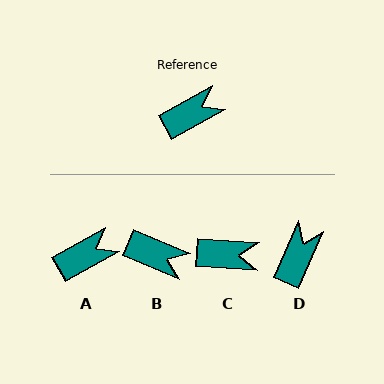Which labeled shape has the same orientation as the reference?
A.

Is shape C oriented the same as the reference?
No, it is off by about 33 degrees.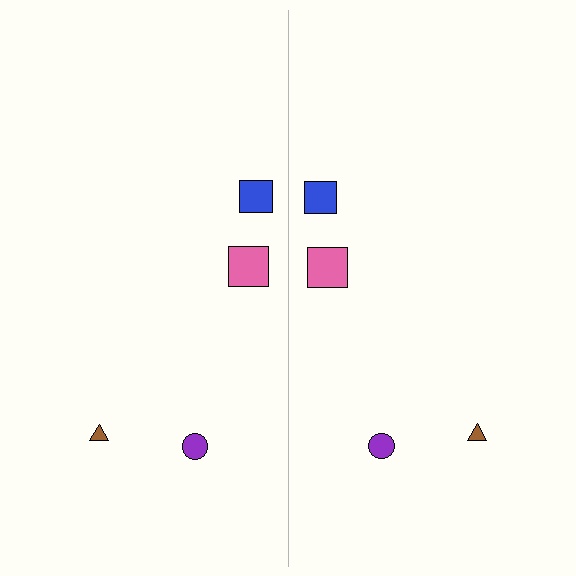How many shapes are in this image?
There are 8 shapes in this image.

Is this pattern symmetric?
Yes, this pattern has bilateral (reflection) symmetry.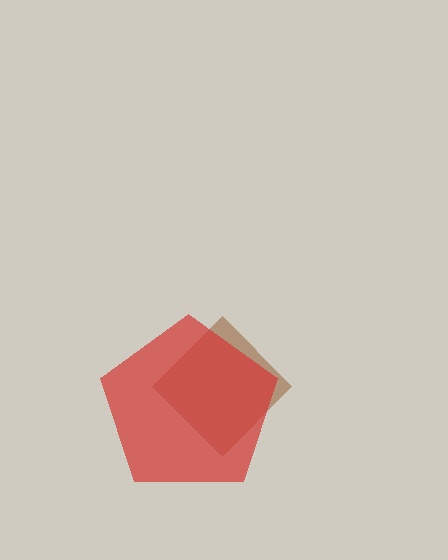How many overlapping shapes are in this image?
There are 2 overlapping shapes in the image.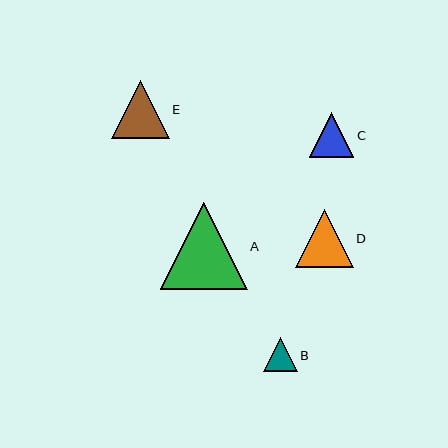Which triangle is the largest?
Triangle A is the largest with a size of approximately 87 pixels.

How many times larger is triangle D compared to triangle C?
Triangle D is approximately 1.3 times the size of triangle C.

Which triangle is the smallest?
Triangle B is the smallest with a size of approximately 34 pixels.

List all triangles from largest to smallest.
From largest to smallest: A, E, D, C, B.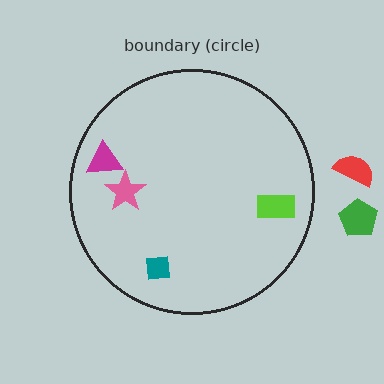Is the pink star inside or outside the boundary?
Inside.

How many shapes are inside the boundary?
4 inside, 2 outside.